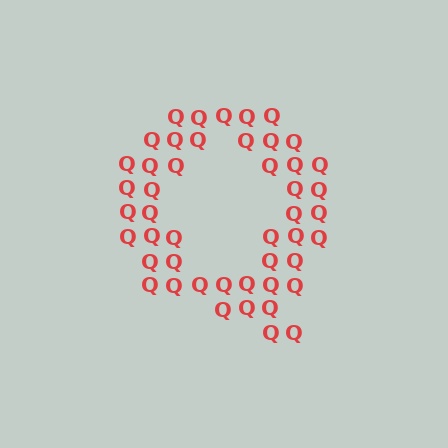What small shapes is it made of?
It is made of small letter Q's.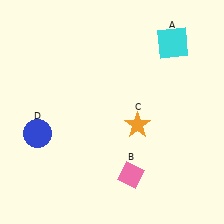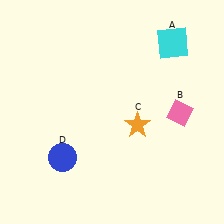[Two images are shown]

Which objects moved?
The objects that moved are: the pink diamond (B), the blue circle (D).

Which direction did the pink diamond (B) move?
The pink diamond (B) moved up.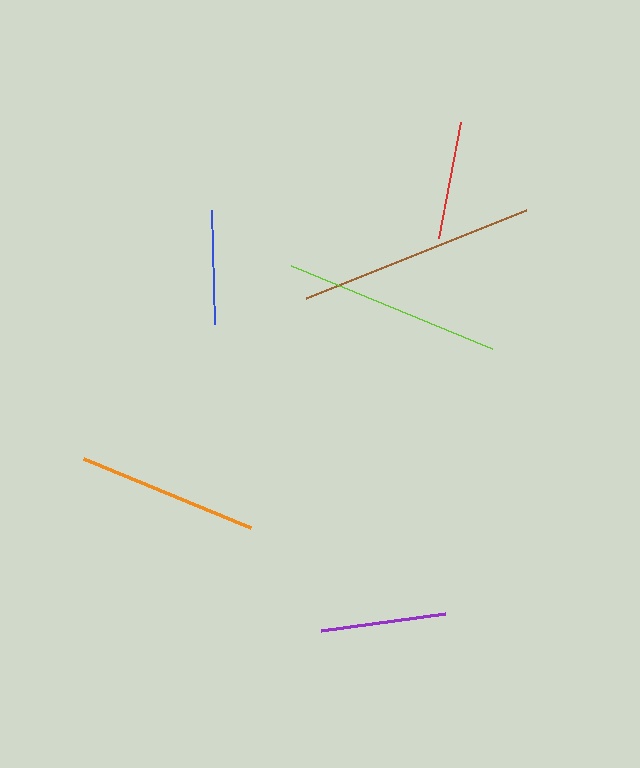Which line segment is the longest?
The brown line is the longest at approximately 238 pixels.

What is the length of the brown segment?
The brown segment is approximately 238 pixels long.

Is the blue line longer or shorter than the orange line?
The orange line is longer than the blue line.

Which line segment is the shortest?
The blue line is the shortest at approximately 114 pixels.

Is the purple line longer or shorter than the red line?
The purple line is longer than the red line.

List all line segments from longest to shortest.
From longest to shortest: brown, lime, orange, purple, red, blue.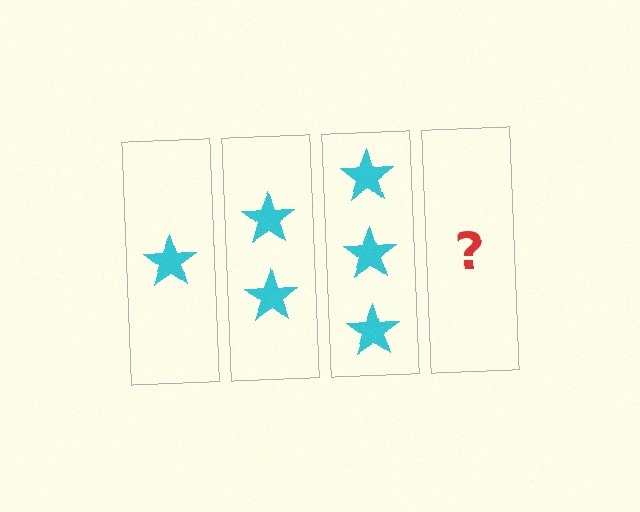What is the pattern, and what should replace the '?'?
The pattern is that each step adds one more star. The '?' should be 4 stars.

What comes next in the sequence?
The next element should be 4 stars.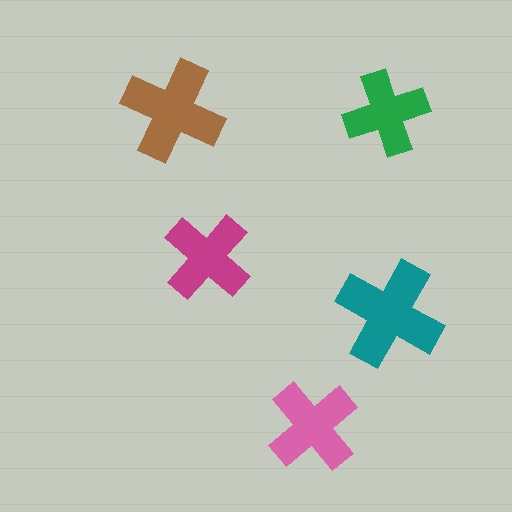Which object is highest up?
The brown cross is topmost.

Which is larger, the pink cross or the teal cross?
The teal one.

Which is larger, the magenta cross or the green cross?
The magenta one.